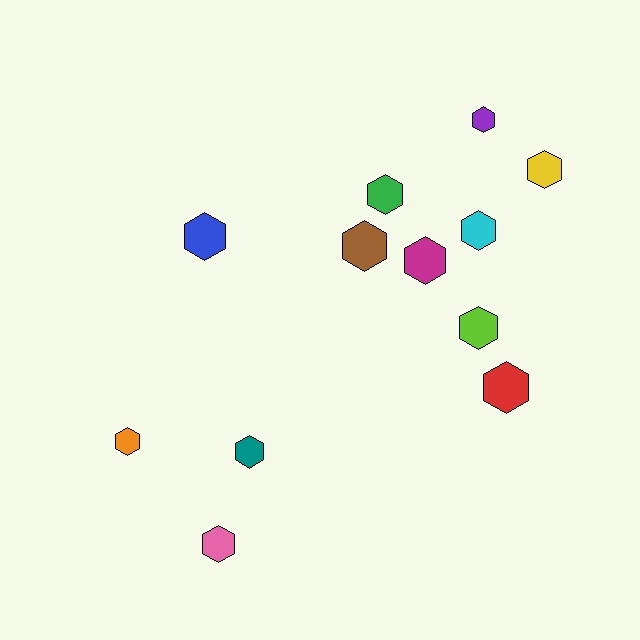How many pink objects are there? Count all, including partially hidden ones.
There is 1 pink object.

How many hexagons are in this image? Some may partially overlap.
There are 12 hexagons.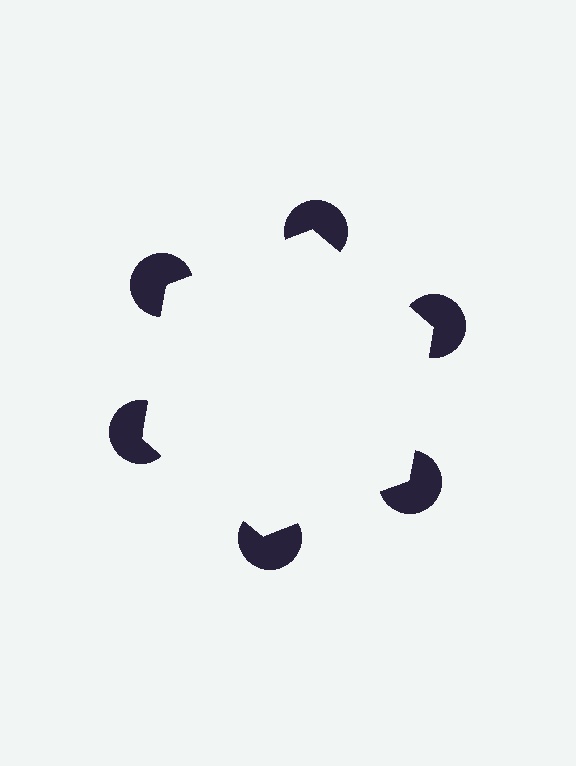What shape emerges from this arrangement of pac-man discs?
An illusory hexagon — its edges are inferred from the aligned wedge cuts in the pac-man discs, not physically drawn.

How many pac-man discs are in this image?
There are 6 — one at each vertex of the illusory hexagon.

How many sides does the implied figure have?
6 sides.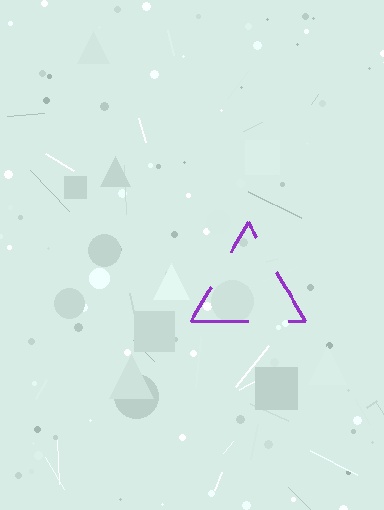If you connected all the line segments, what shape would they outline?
They would outline a triangle.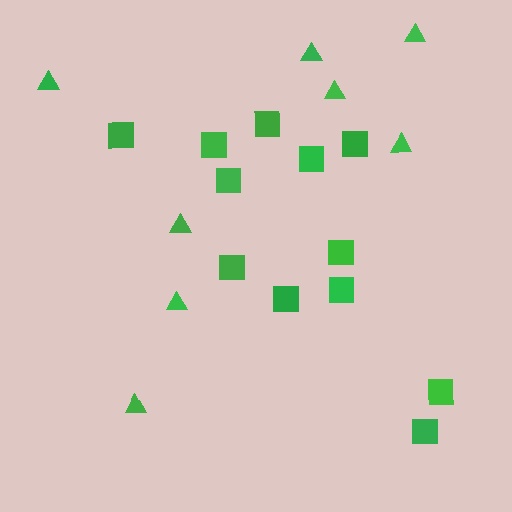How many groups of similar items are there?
There are 2 groups: one group of squares (12) and one group of triangles (8).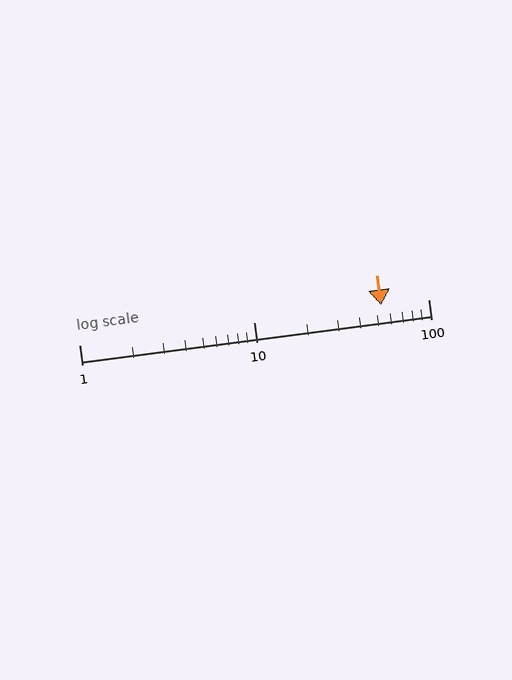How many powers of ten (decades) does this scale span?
The scale spans 2 decades, from 1 to 100.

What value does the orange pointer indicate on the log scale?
The pointer indicates approximately 54.